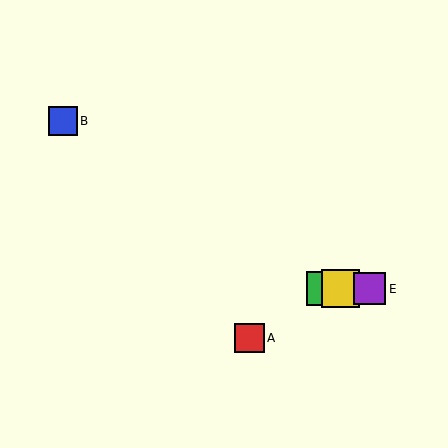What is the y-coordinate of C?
Object C is at y≈289.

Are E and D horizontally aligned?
Yes, both are at y≈289.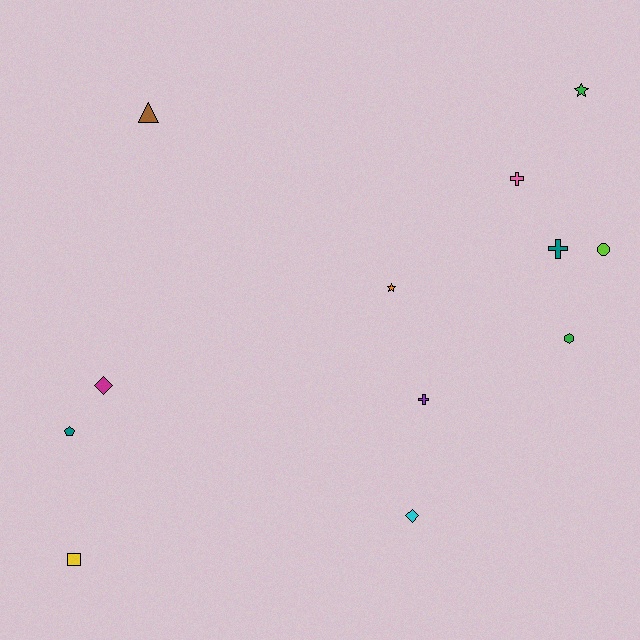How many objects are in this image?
There are 12 objects.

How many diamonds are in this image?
There are 2 diamonds.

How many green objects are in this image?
There are 2 green objects.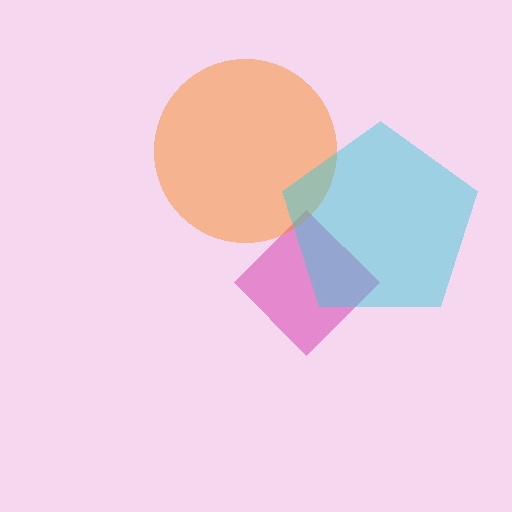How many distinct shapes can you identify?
There are 3 distinct shapes: a magenta diamond, an orange circle, a cyan pentagon.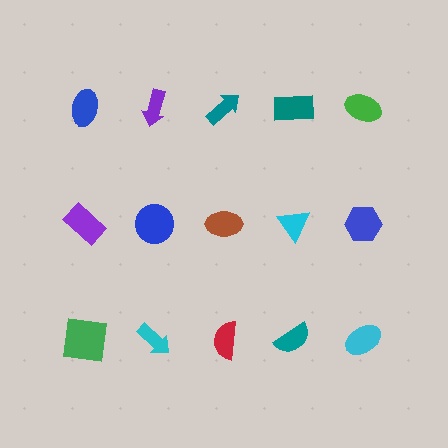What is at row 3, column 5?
A cyan ellipse.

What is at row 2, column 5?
A blue hexagon.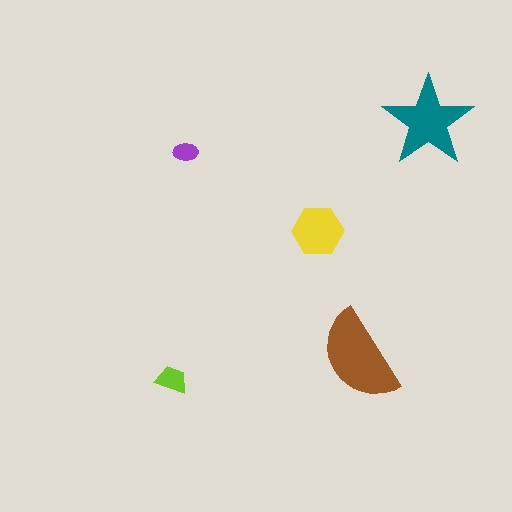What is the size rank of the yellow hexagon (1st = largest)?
3rd.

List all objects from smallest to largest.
The purple ellipse, the lime trapezoid, the yellow hexagon, the teal star, the brown semicircle.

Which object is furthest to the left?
The lime trapezoid is leftmost.